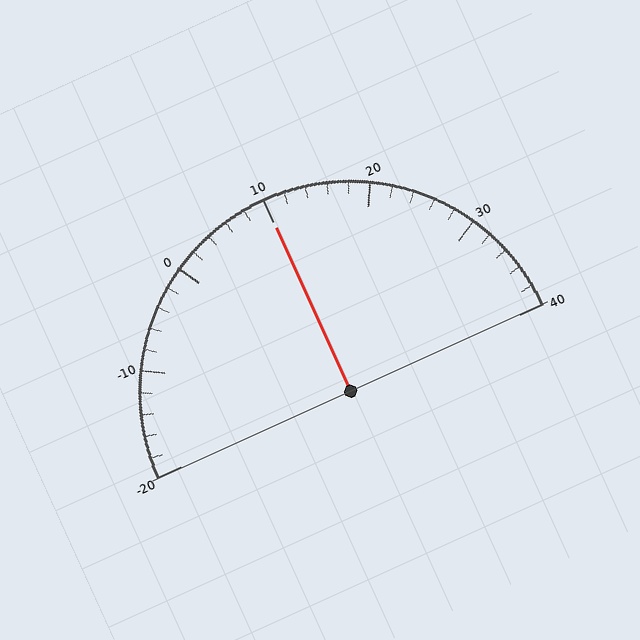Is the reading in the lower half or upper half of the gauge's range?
The reading is in the upper half of the range (-20 to 40).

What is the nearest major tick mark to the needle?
The nearest major tick mark is 10.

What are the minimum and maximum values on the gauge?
The gauge ranges from -20 to 40.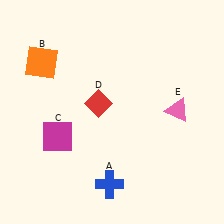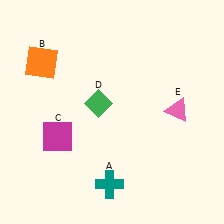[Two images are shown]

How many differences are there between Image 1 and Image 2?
There are 2 differences between the two images.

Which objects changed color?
A changed from blue to teal. D changed from red to green.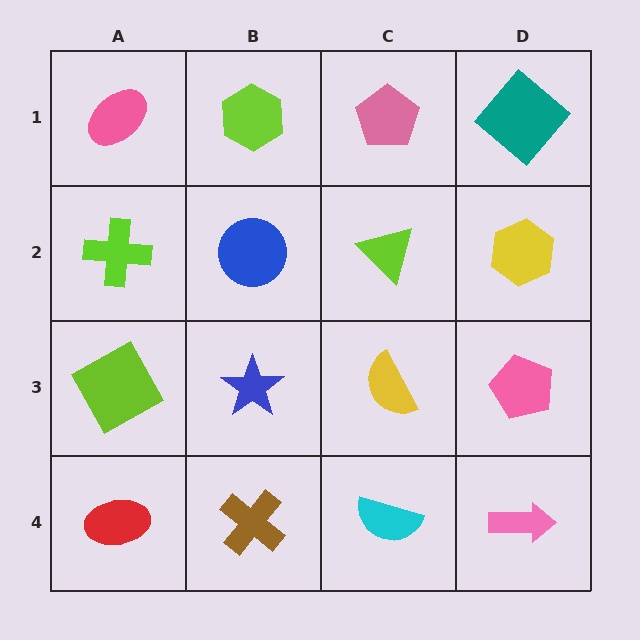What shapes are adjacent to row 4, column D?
A pink pentagon (row 3, column D), a cyan semicircle (row 4, column C).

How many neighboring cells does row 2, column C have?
4.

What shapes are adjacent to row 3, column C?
A lime triangle (row 2, column C), a cyan semicircle (row 4, column C), a blue star (row 3, column B), a pink pentagon (row 3, column D).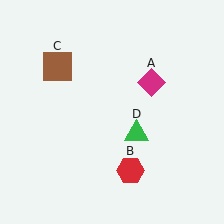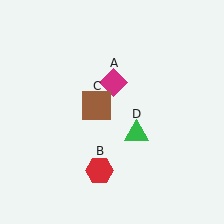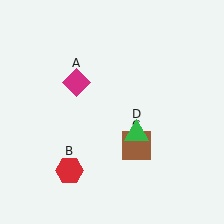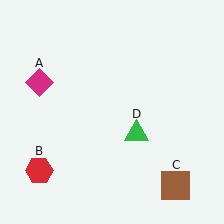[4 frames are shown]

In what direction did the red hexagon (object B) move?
The red hexagon (object B) moved left.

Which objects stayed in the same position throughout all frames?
Green triangle (object D) remained stationary.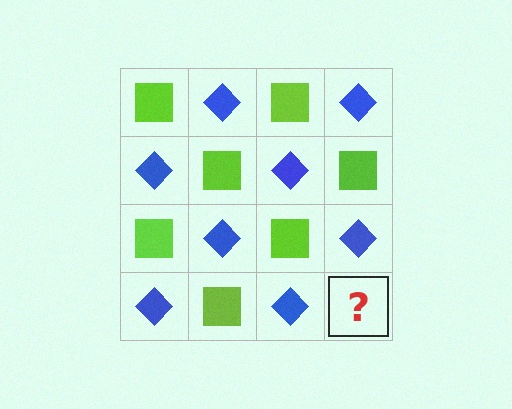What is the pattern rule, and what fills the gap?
The rule is that it alternates lime square and blue diamond in a checkerboard pattern. The gap should be filled with a lime square.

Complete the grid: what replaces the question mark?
The question mark should be replaced with a lime square.